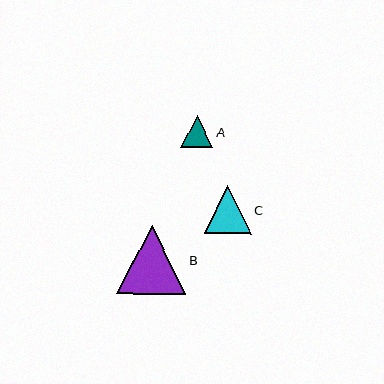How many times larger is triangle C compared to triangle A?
Triangle C is approximately 1.5 times the size of triangle A.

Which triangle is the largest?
Triangle B is the largest with a size of approximately 69 pixels.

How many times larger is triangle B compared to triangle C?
Triangle B is approximately 1.5 times the size of triangle C.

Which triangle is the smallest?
Triangle A is the smallest with a size of approximately 32 pixels.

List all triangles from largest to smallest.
From largest to smallest: B, C, A.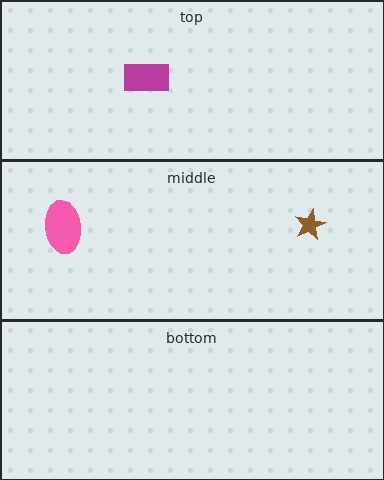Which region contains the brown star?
The middle region.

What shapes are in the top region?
The magenta rectangle.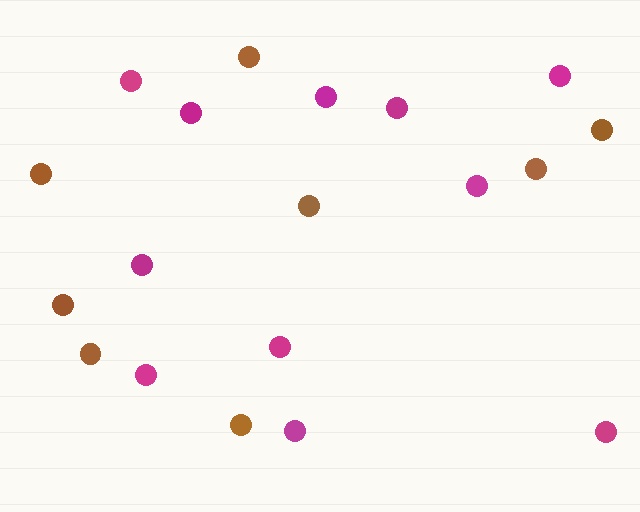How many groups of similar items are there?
There are 2 groups: one group of magenta circles (11) and one group of brown circles (8).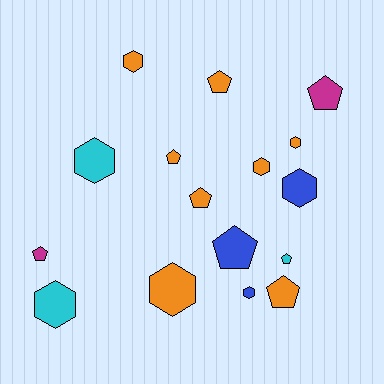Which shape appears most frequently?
Pentagon, with 8 objects.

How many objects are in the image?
There are 16 objects.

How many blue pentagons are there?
There is 1 blue pentagon.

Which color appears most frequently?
Orange, with 8 objects.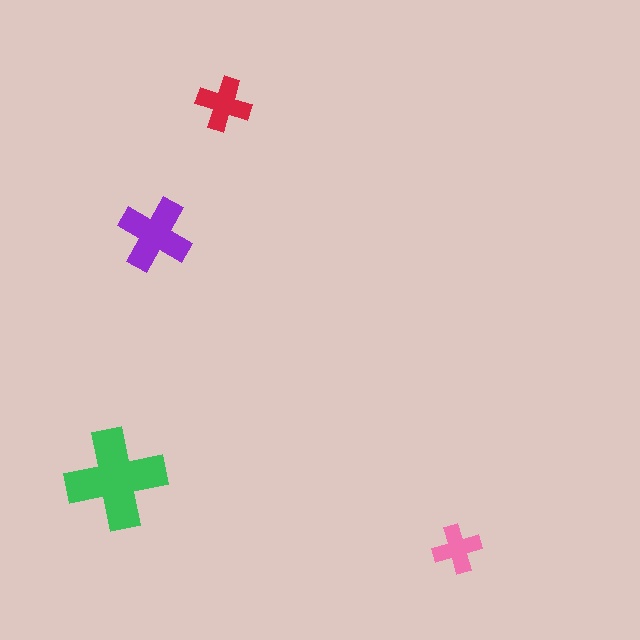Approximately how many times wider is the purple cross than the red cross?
About 1.5 times wider.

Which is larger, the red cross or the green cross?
The green one.